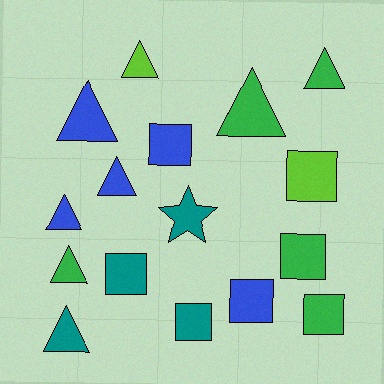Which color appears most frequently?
Green, with 5 objects.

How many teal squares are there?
There are 2 teal squares.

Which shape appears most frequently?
Triangle, with 8 objects.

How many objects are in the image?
There are 16 objects.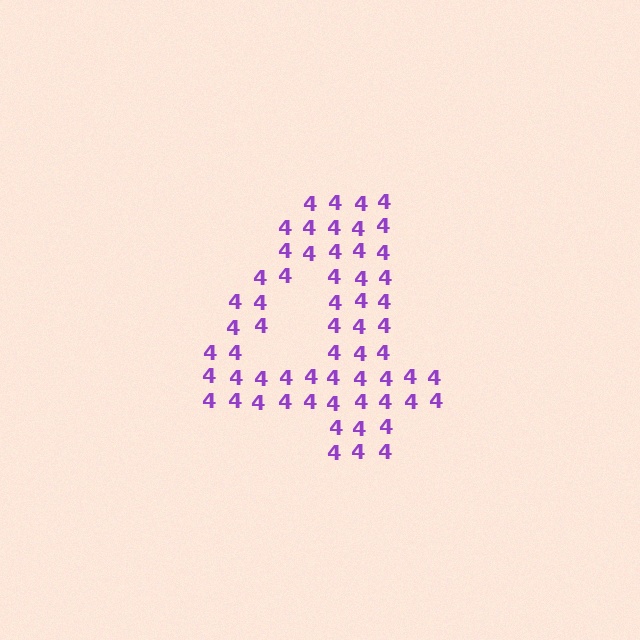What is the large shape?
The large shape is the digit 4.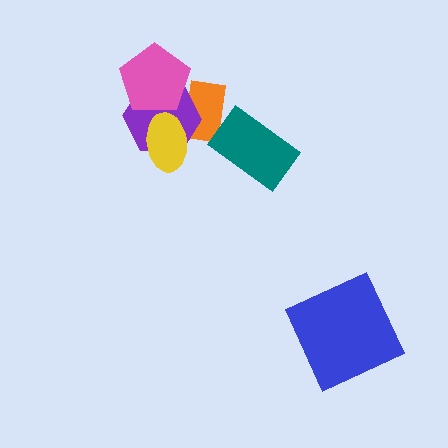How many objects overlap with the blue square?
0 objects overlap with the blue square.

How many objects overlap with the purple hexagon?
3 objects overlap with the purple hexagon.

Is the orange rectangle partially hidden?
Yes, it is partially covered by another shape.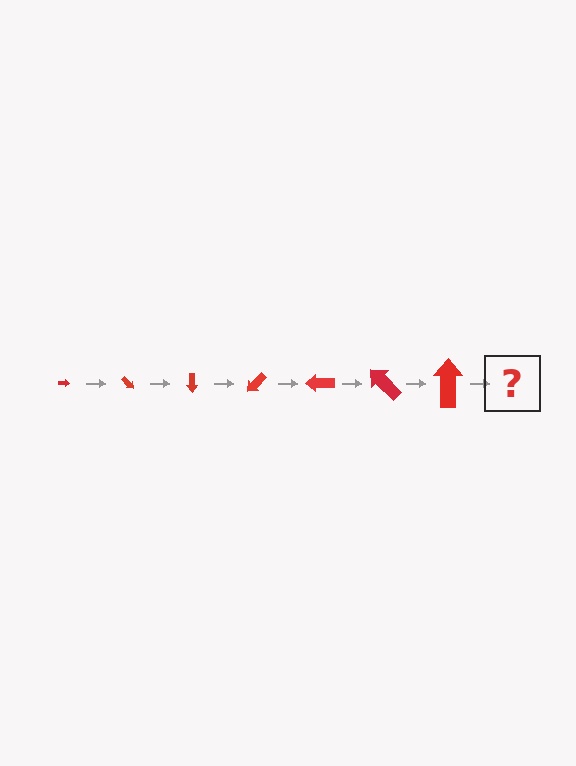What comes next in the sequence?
The next element should be an arrow, larger than the previous one and rotated 315 degrees from the start.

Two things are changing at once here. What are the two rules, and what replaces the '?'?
The two rules are that the arrow grows larger each step and it rotates 45 degrees each step. The '?' should be an arrow, larger than the previous one and rotated 315 degrees from the start.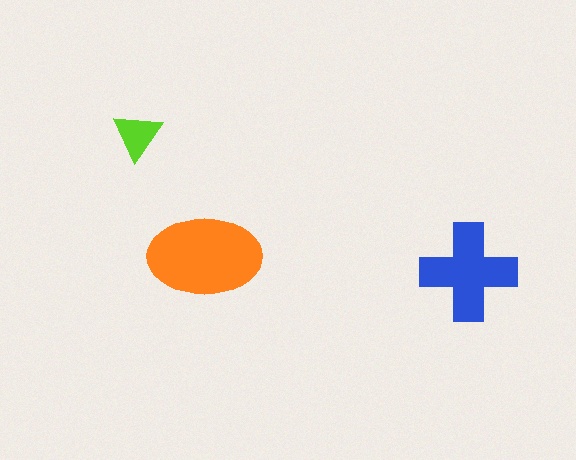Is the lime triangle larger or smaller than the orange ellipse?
Smaller.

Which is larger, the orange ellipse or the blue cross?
The orange ellipse.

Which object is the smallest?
The lime triangle.